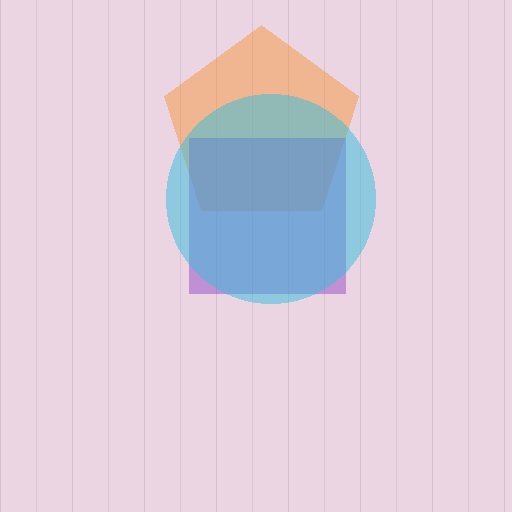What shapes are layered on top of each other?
The layered shapes are: an orange pentagon, a purple square, a cyan circle.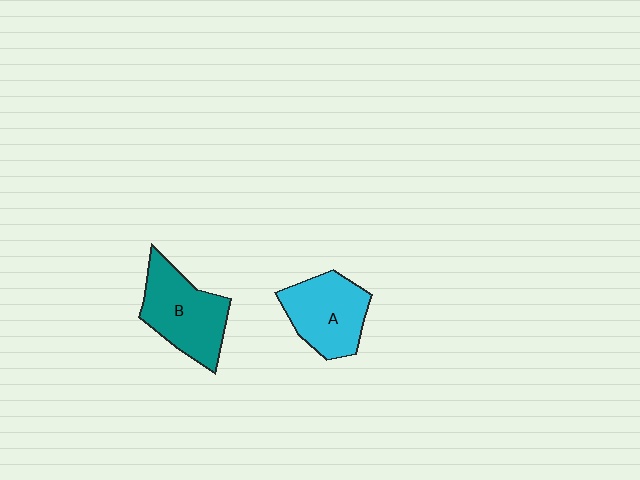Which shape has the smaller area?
Shape A (cyan).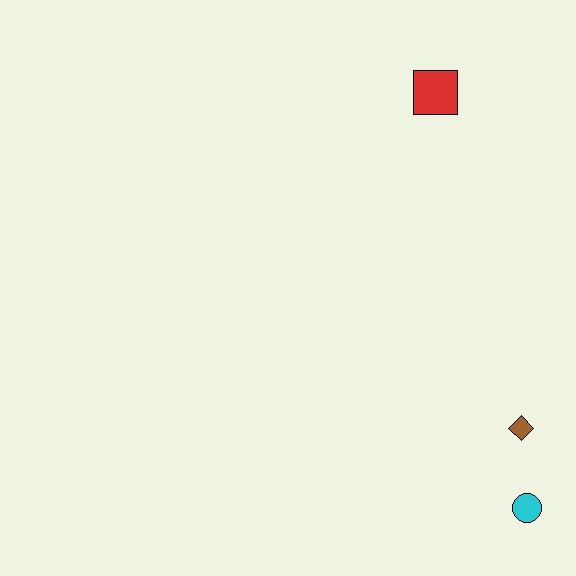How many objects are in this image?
There are 3 objects.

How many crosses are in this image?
There are no crosses.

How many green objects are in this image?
There are no green objects.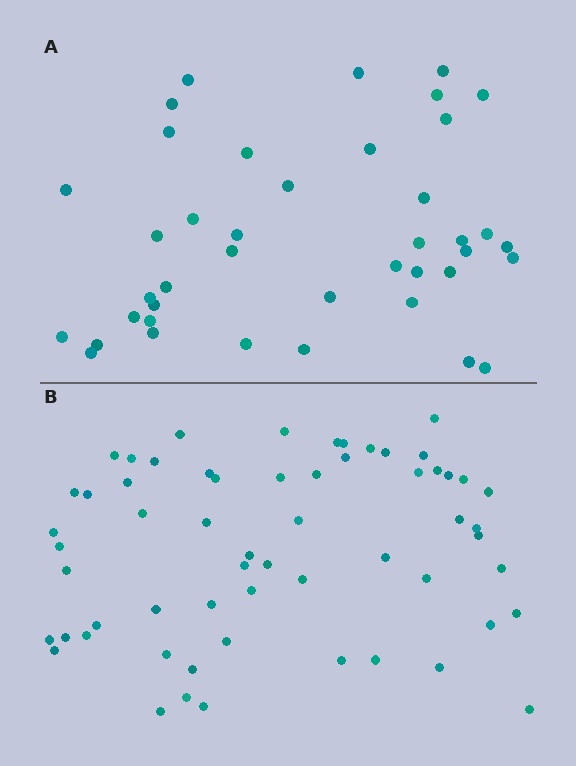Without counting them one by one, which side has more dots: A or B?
Region B (the bottom region) has more dots.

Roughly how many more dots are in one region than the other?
Region B has approximately 20 more dots than region A.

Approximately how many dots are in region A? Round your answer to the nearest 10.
About 40 dots. (The exact count is 41, which rounds to 40.)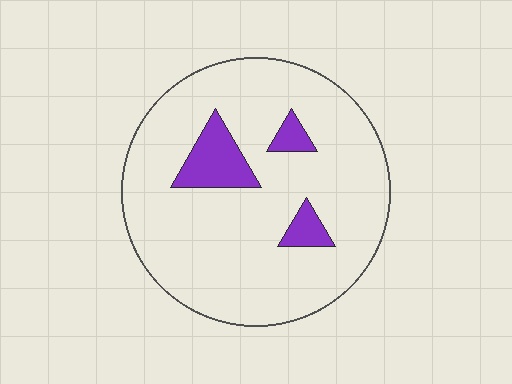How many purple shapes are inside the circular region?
3.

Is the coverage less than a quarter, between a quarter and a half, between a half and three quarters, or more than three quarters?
Less than a quarter.